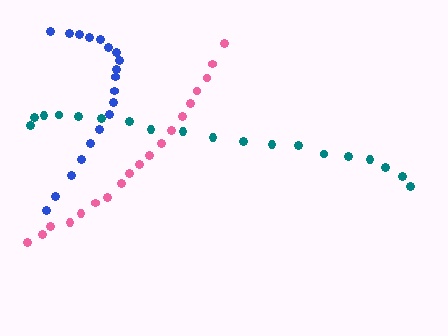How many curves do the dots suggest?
There are 3 distinct paths.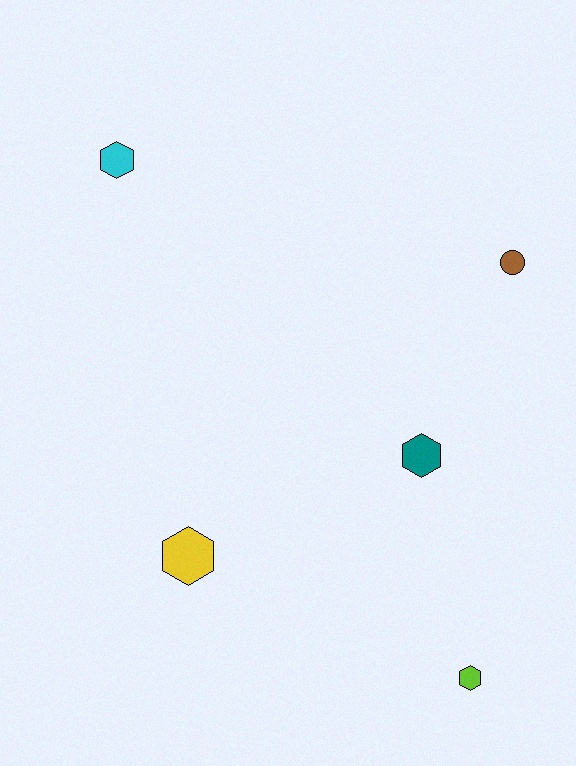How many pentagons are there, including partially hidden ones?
There are no pentagons.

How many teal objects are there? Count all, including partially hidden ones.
There is 1 teal object.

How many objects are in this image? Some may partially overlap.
There are 5 objects.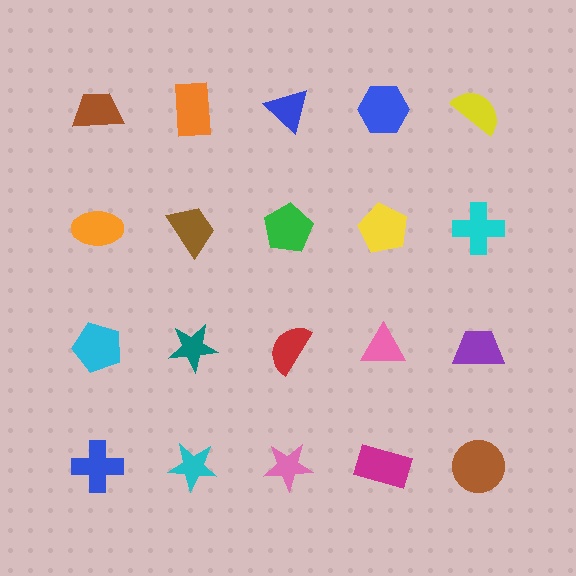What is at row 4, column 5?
A brown circle.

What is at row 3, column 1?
A cyan pentagon.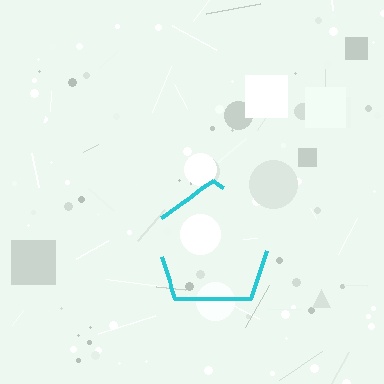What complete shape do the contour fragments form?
The contour fragments form a pentagon.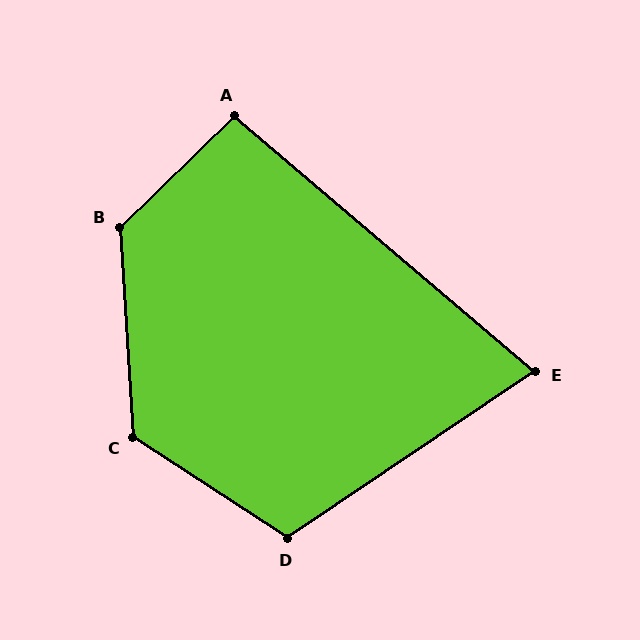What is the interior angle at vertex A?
Approximately 96 degrees (obtuse).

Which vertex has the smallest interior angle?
E, at approximately 74 degrees.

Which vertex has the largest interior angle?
B, at approximately 130 degrees.